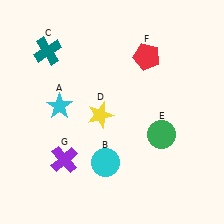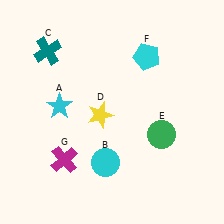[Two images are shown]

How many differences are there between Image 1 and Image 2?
There are 2 differences between the two images.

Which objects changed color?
F changed from red to cyan. G changed from purple to magenta.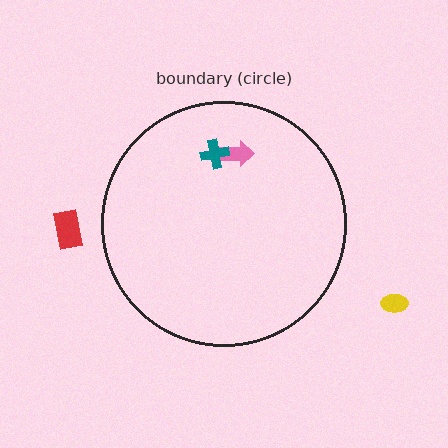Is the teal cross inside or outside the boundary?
Inside.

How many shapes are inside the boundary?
2 inside, 2 outside.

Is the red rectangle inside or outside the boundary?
Outside.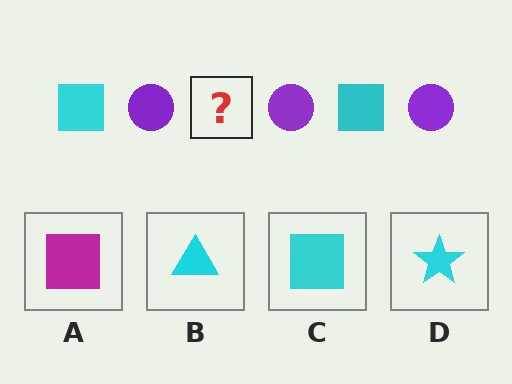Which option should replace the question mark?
Option C.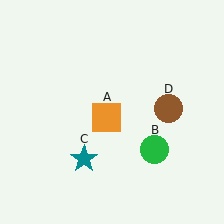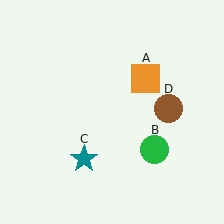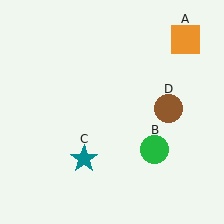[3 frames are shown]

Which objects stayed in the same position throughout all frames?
Green circle (object B) and teal star (object C) and brown circle (object D) remained stationary.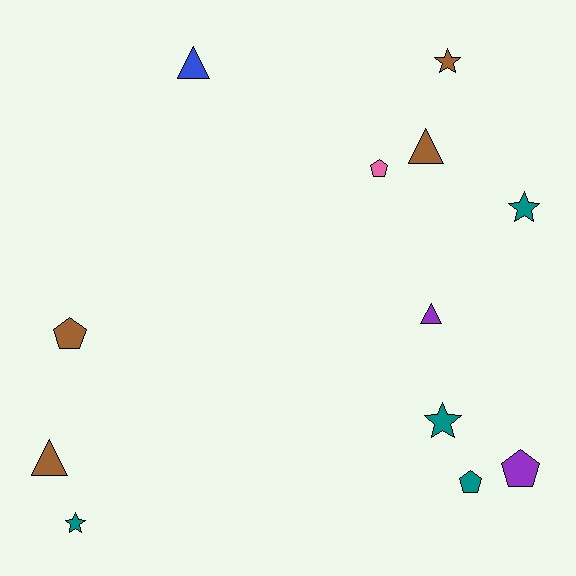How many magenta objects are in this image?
There are no magenta objects.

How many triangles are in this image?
There are 4 triangles.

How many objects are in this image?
There are 12 objects.